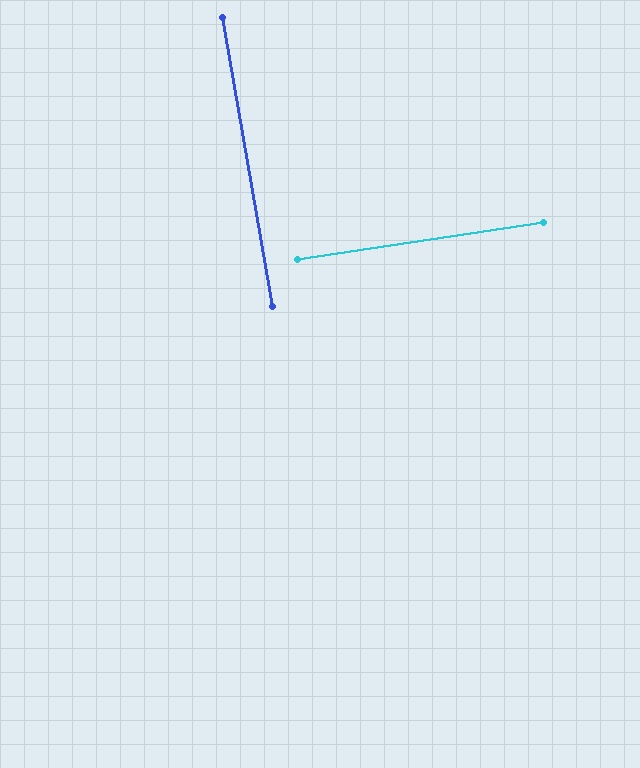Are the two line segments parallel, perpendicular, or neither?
Perpendicular — they meet at approximately 89°.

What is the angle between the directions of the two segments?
Approximately 89 degrees.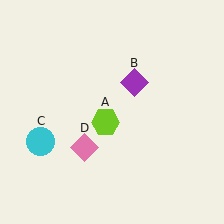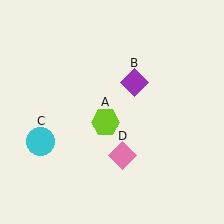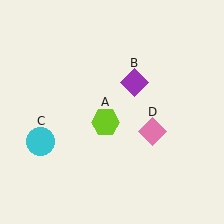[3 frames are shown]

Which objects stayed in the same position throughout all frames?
Lime hexagon (object A) and purple diamond (object B) and cyan circle (object C) remained stationary.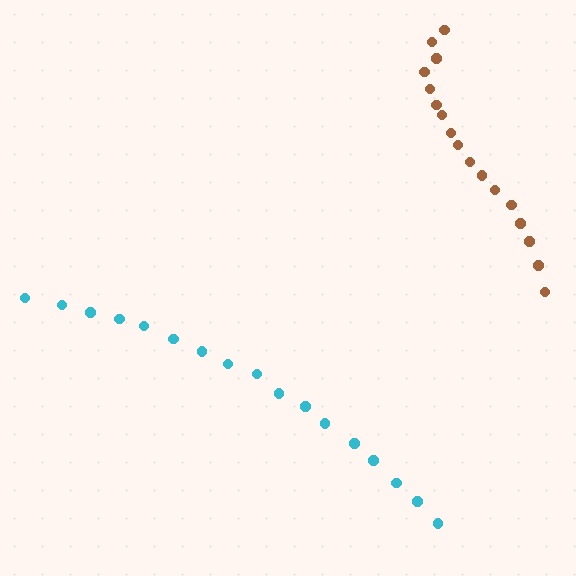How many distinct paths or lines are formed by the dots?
There are 2 distinct paths.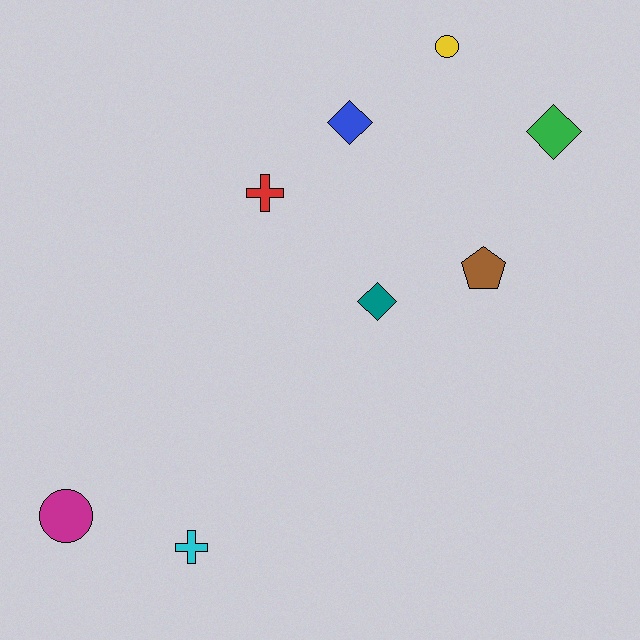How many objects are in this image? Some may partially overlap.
There are 8 objects.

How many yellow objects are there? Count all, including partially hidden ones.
There is 1 yellow object.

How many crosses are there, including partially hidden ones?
There are 2 crosses.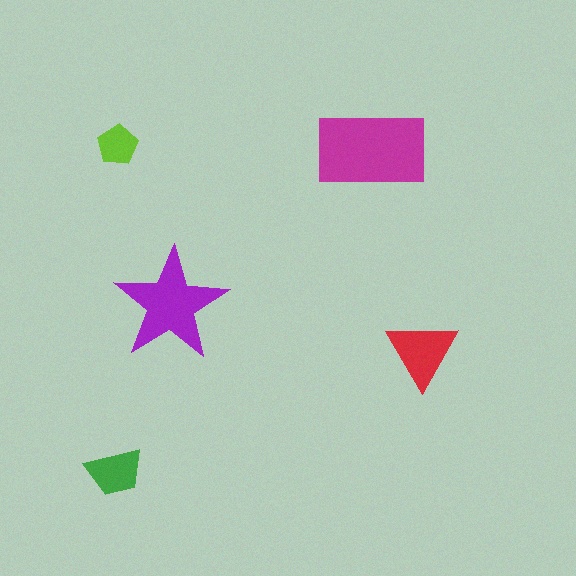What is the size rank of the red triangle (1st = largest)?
3rd.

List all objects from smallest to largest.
The lime pentagon, the green trapezoid, the red triangle, the purple star, the magenta rectangle.